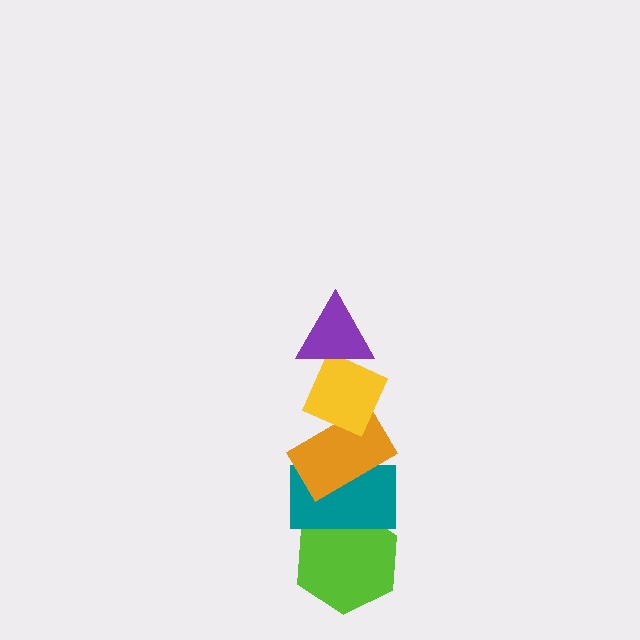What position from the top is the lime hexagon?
The lime hexagon is 5th from the top.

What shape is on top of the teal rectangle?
The orange rectangle is on top of the teal rectangle.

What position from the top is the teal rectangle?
The teal rectangle is 4th from the top.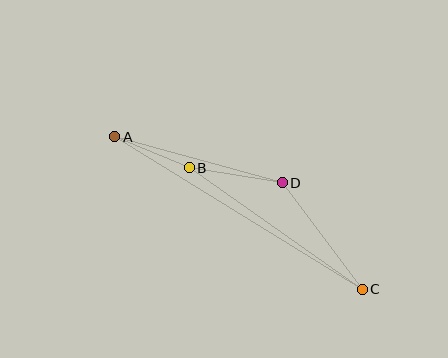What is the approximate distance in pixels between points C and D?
The distance between C and D is approximately 133 pixels.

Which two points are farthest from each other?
Points A and C are farthest from each other.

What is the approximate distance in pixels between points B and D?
The distance between B and D is approximately 94 pixels.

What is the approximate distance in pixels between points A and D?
The distance between A and D is approximately 174 pixels.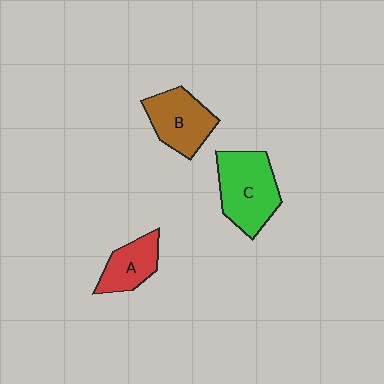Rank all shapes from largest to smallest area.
From largest to smallest: C (green), B (brown), A (red).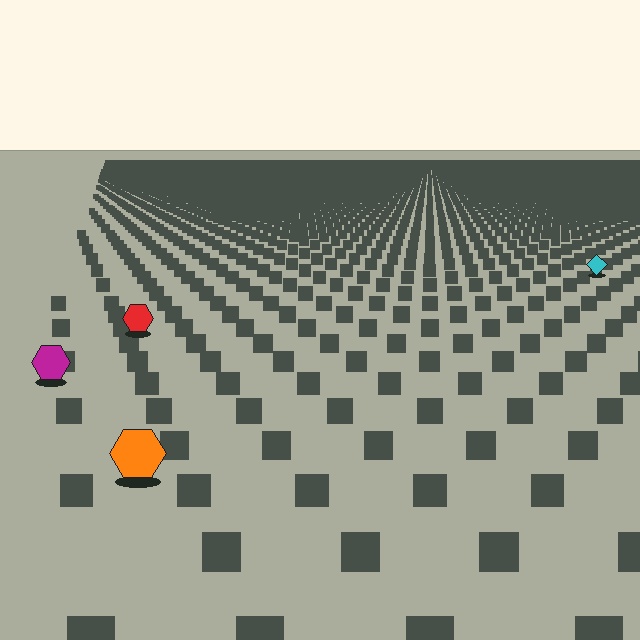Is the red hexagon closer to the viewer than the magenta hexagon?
No. The magenta hexagon is closer — you can tell from the texture gradient: the ground texture is coarser near it.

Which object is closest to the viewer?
The orange hexagon is closest. The texture marks near it are larger and more spread out.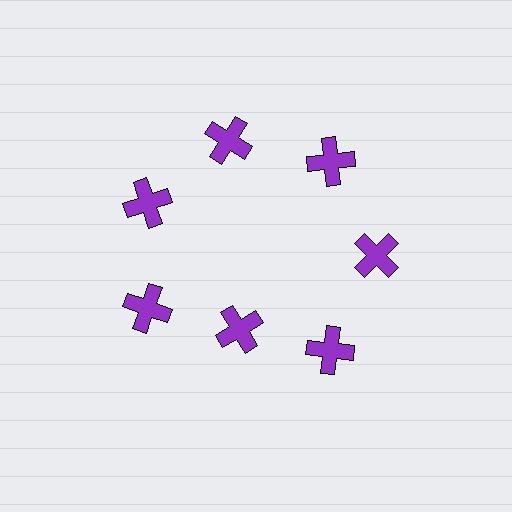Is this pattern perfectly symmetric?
No. The 7 purple crosses are arranged in a ring, but one element near the 6 o'clock position is pulled inward toward the center, breaking the 7-fold rotational symmetry.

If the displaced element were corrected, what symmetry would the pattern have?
It would have 7-fold rotational symmetry — the pattern would map onto itself every 51 degrees.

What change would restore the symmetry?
The symmetry would be restored by moving it outward, back onto the ring so that all 7 crosses sit at equal angles and equal distance from the center.